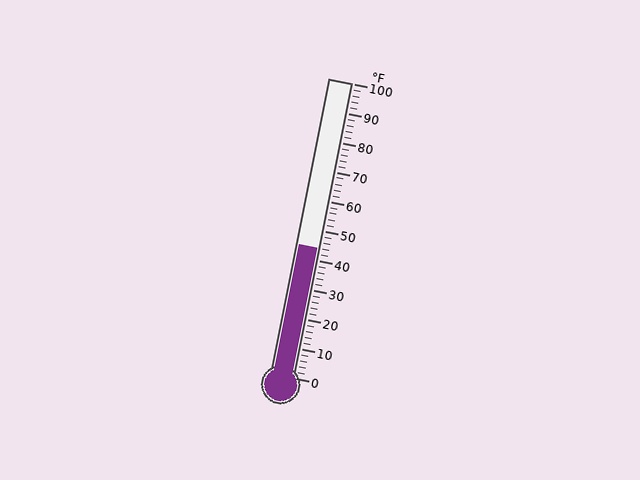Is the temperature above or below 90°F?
The temperature is below 90°F.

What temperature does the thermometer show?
The thermometer shows approximately 44°F.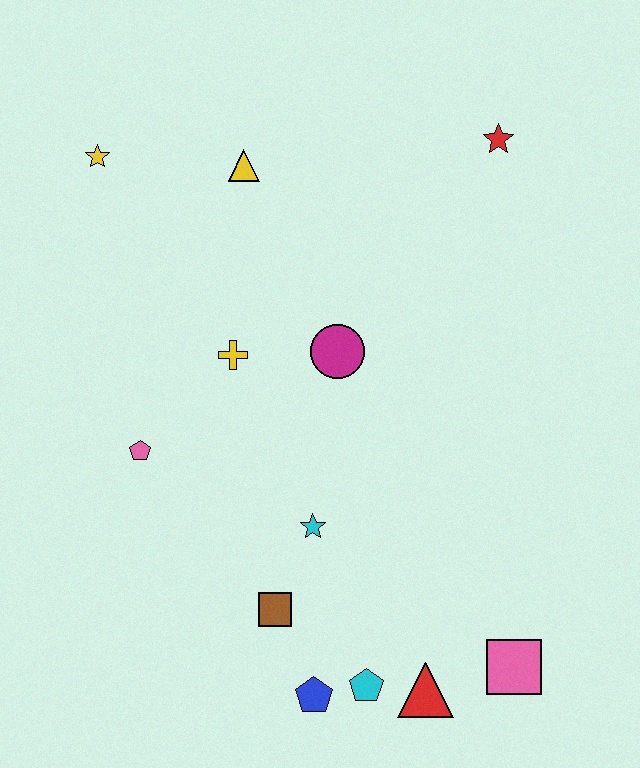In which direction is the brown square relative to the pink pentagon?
The brown square is below the pink pentagon.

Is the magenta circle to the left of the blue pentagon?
No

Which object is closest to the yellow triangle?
The yellow star is closest to the yellow triangle.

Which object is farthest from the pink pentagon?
The red star is farthest from the pink pentagon.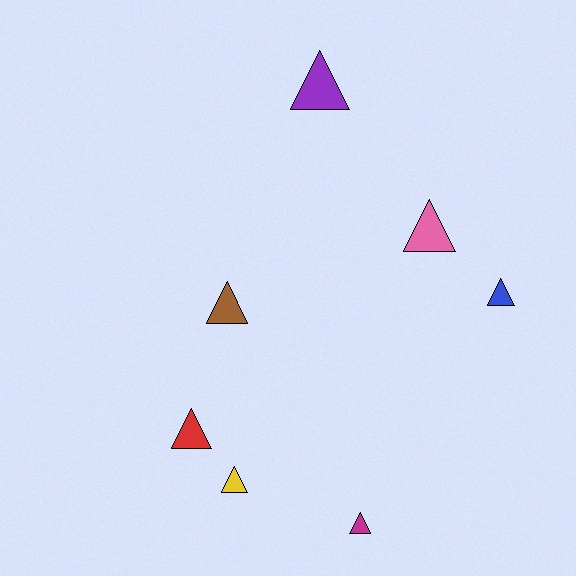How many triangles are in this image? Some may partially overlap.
There are 7 triangles.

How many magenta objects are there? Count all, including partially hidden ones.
There is 1 magenta object.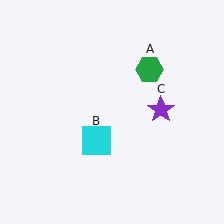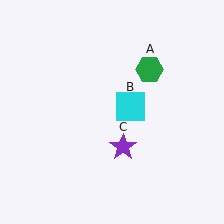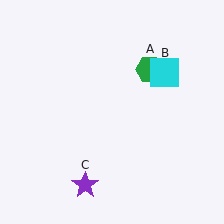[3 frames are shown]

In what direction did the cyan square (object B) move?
The cyan square (object B) moved up and to the right.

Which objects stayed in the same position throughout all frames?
Green hexagon (object A) remained stationary.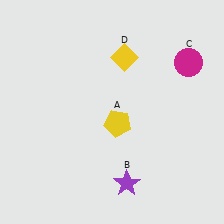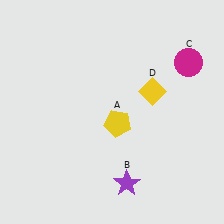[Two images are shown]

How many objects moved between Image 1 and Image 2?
1 object moved between the two images.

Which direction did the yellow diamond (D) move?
The yellow diamond (D) moved down.